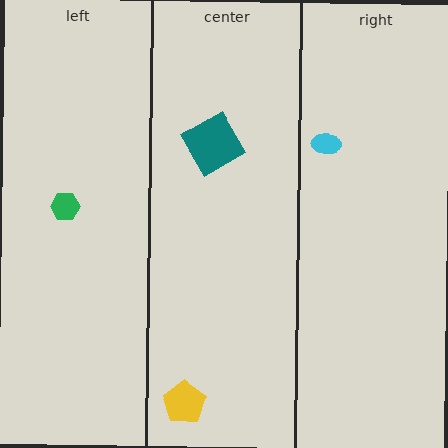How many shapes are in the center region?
2.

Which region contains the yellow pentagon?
The center region.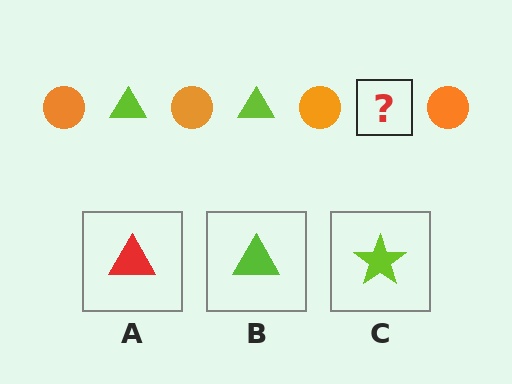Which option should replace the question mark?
Option B.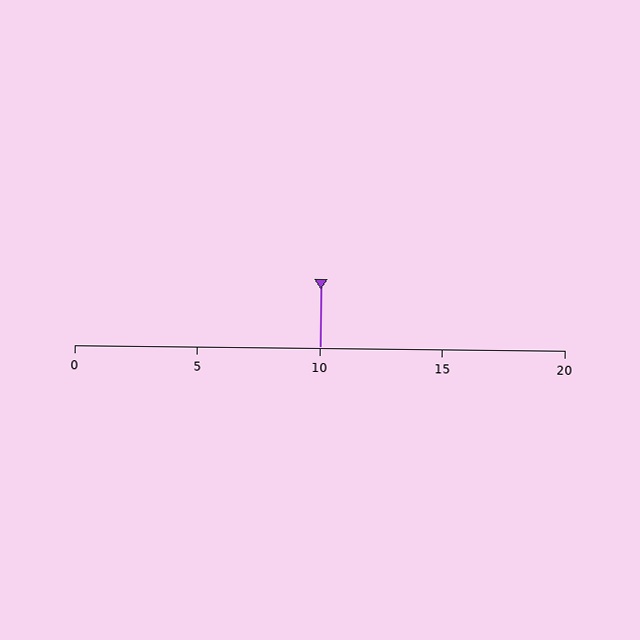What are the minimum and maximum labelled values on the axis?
The axis runs from 0 to 20.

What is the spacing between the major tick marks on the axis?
The major ticks are spaced 5 apart.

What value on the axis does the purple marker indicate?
The marker indicates approximately 10.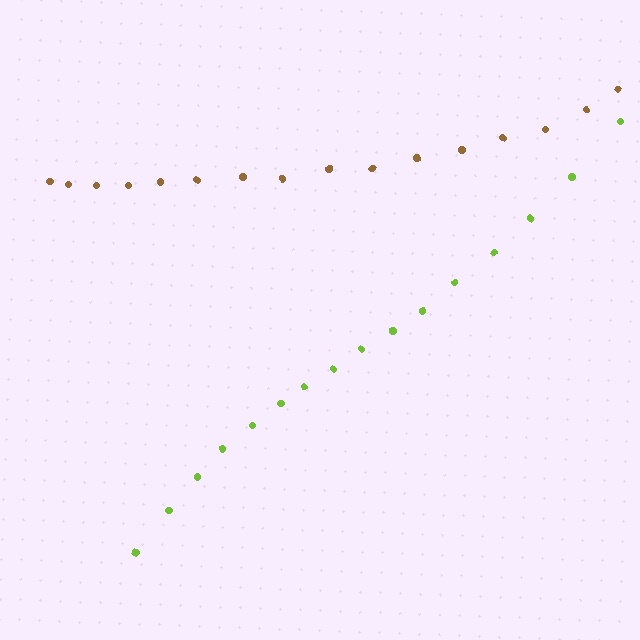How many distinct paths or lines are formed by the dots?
There are 2 distinct paths.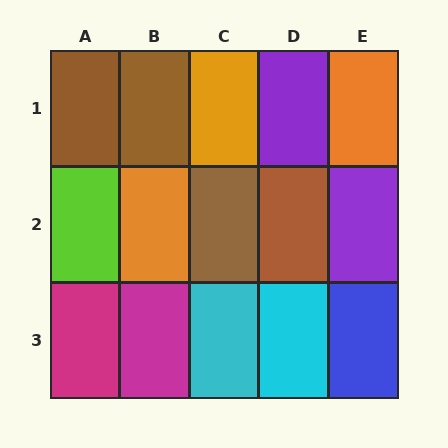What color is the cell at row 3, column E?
Blue.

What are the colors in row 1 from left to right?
Brown, brown, orange, purple, orange.